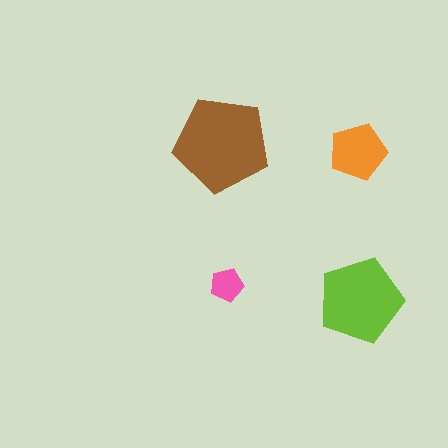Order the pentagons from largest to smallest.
the brown one, the lime one, the orange one, the pink one.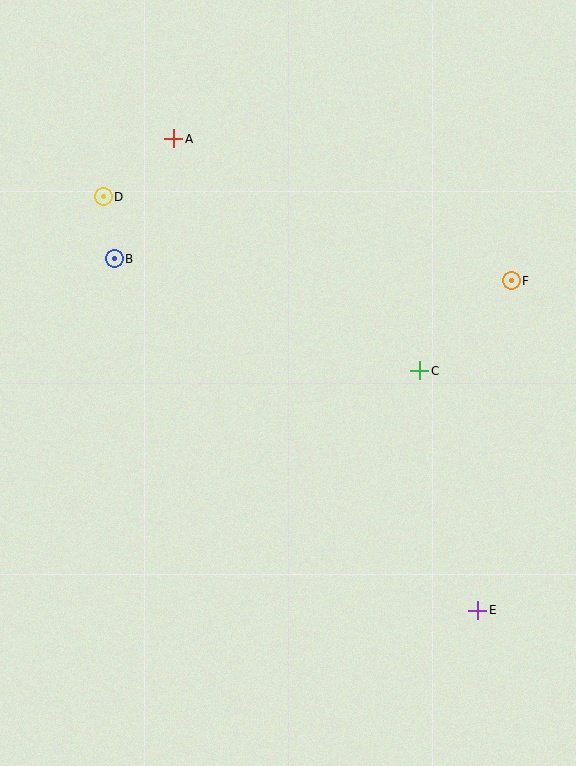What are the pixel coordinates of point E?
Point E is at (478, 610).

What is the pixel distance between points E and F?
The distance between E and F is 331 pixels.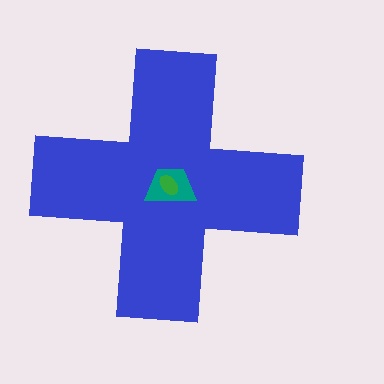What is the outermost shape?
The blue cross.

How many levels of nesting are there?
3.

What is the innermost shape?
The green ellipse.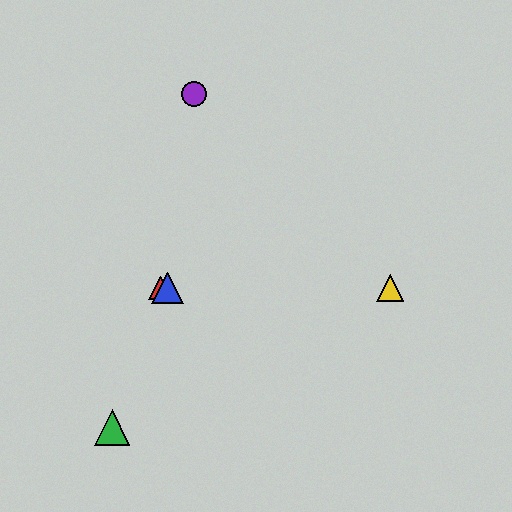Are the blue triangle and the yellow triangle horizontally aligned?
Yes, both are at y≈288.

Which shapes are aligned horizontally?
The red triangle, the blue triangle, the yellow triangle are aligned horizontally.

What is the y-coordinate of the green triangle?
The green triangle is at y≈427.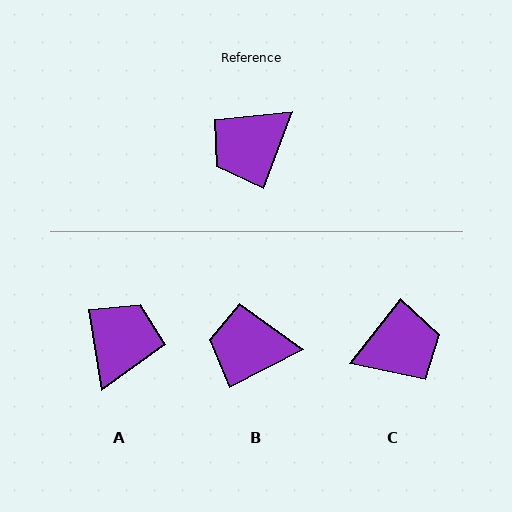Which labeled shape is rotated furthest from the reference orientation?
C, about 162 degrees away.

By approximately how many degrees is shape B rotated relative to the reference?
Approximately 42 degrees clockwise.